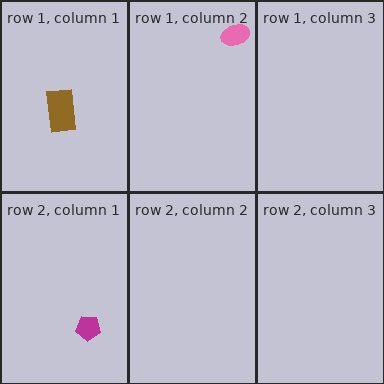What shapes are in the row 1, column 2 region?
The pink ellipse.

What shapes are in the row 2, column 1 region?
The magenta pentagon.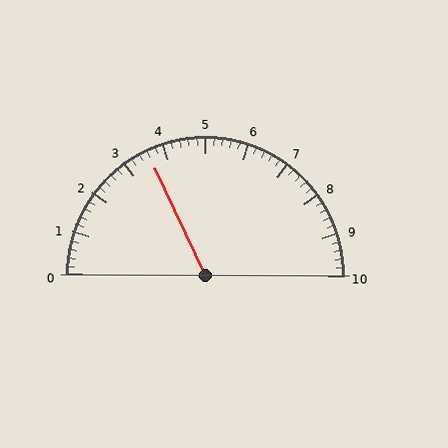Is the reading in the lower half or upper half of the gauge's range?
The reading is in the lower half of the range (0 to 10).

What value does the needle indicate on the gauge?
The needle indicates approximately 3.6.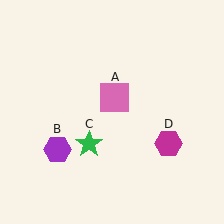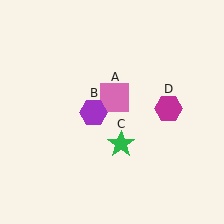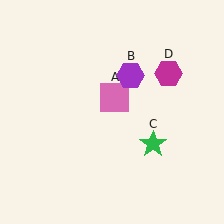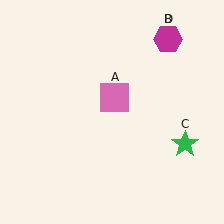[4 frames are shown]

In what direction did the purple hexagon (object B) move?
The purple hexagon (object B) moved up and to the right.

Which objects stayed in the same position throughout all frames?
Pink square (object A) remained stationary.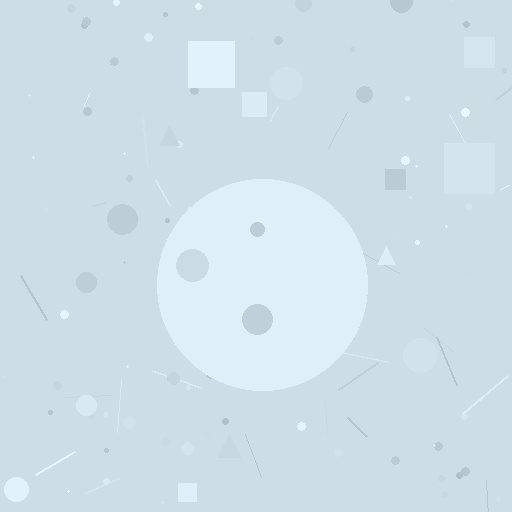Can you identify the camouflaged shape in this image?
The camouflaged shape is a circle.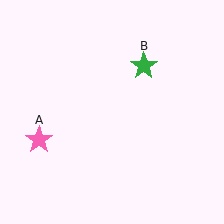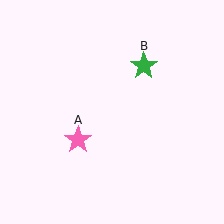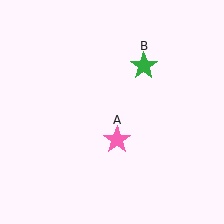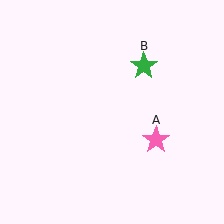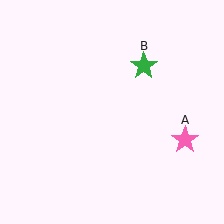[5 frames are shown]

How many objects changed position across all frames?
1 object changed position: pink star (object A).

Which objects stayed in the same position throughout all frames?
Green star (object B) remained stationary.